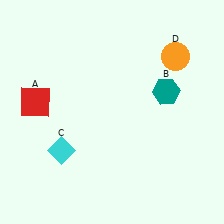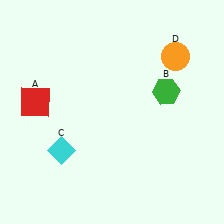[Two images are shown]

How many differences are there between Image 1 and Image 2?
There is 1 difference between the two images.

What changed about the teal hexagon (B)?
In Image 1, B is teal. In Image 2, it changed to green.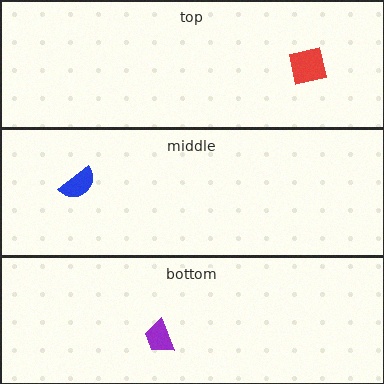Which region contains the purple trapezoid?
The bottom region.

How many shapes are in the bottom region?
1.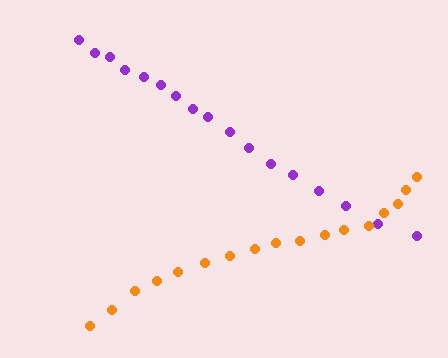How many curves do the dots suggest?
There are 2 distinct paths.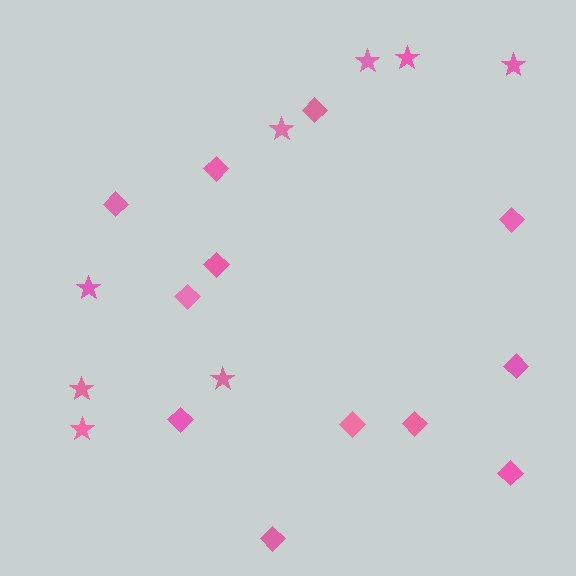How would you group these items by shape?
There are 2 groups: one group of diamonds (12) and one group of stars (8).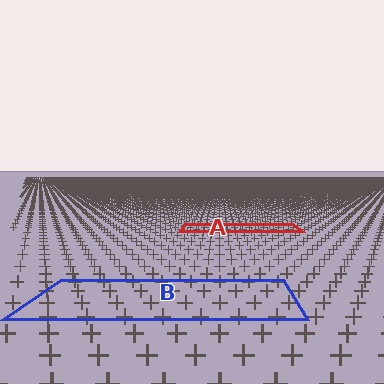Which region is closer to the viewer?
Region B is closer. The texture elements there are larger and more spread out.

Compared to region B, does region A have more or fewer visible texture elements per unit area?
Region A has more texture elements per unit area — they are packed more densely because it is farther away.